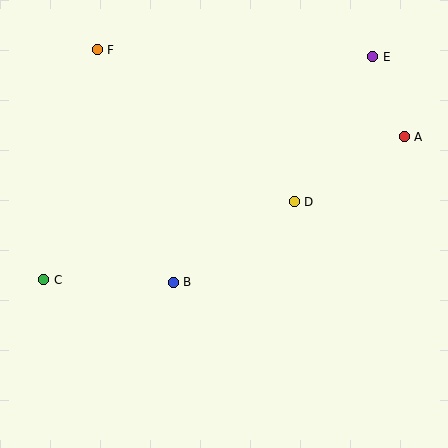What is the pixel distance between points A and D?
The distance between A and D is 128 pixels.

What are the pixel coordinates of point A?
Point A is at (404, 137).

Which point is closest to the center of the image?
Point D at (294, 202) is closest to the center.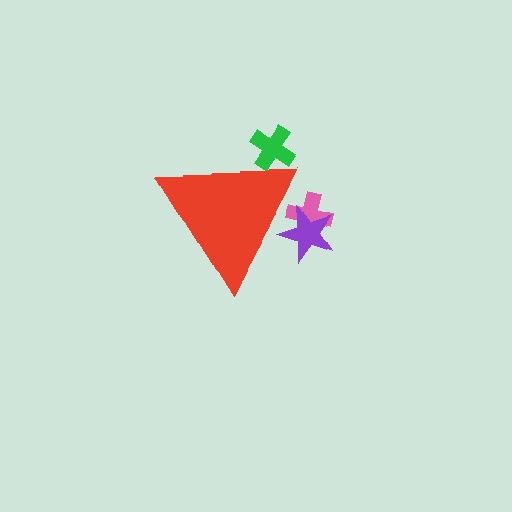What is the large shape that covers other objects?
A red triangle.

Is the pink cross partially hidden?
Yes, the pink cross is partially hidden behind the red triangle.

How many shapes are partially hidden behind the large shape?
3 shapes are partially hidden.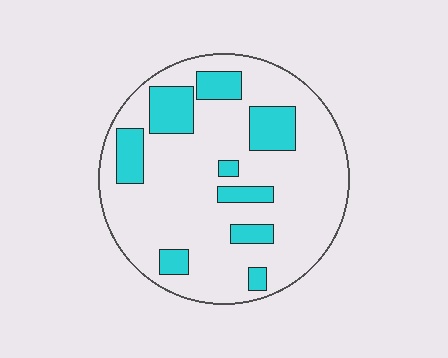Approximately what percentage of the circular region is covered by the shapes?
Approximately 20%.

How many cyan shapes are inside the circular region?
9.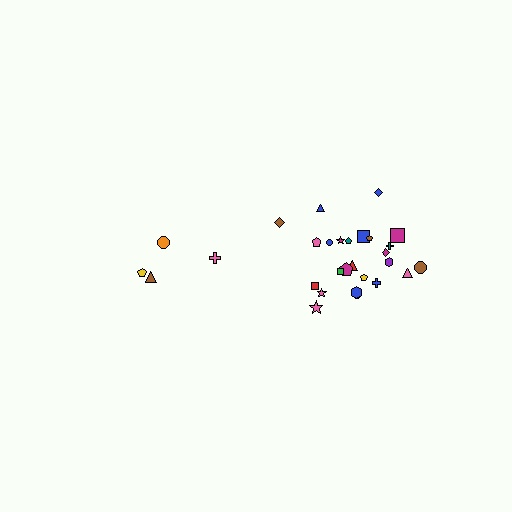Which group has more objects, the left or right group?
The right group.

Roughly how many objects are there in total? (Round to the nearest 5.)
Roughly 30 objects in total.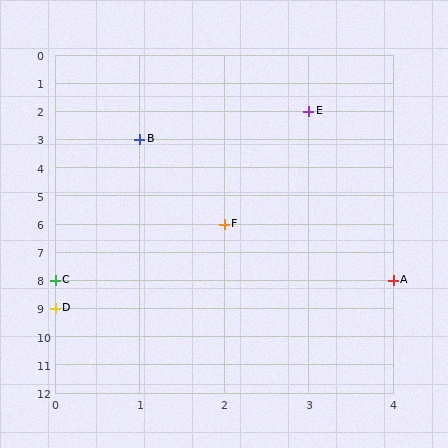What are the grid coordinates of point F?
Point F is at grid coordinates (2, 6).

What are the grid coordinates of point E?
Point E is at grid coordinates (3, 2).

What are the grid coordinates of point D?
Point D is at grid coordinates (0, 9).